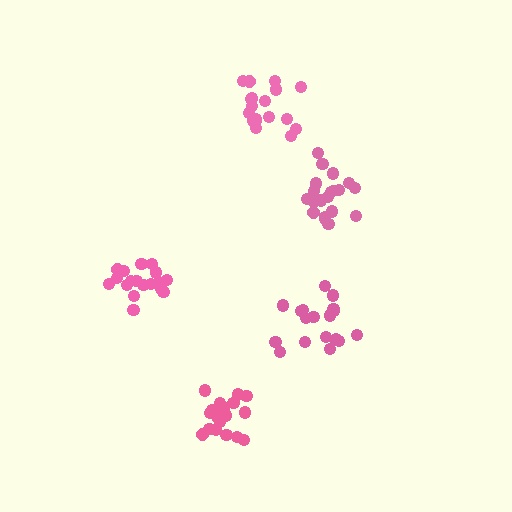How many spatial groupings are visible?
There are 5 spatial groupings.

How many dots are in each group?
Group 1: 19 dots, Group 2: 20 dots, Group 3: 19 dots, Group 4: 19 dots, Group 5: 18 dots (95 total).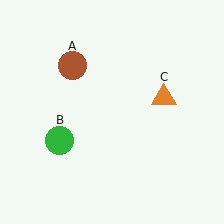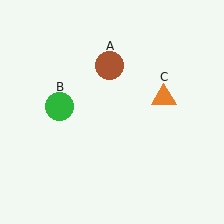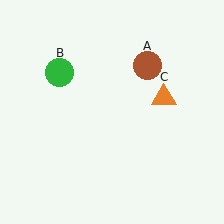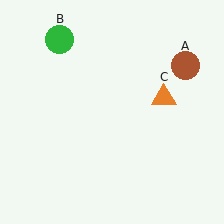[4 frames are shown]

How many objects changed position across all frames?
2 objects changed position: brown circle (object A), green circle (object B).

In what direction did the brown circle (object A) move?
The brown circle (object A) moved right.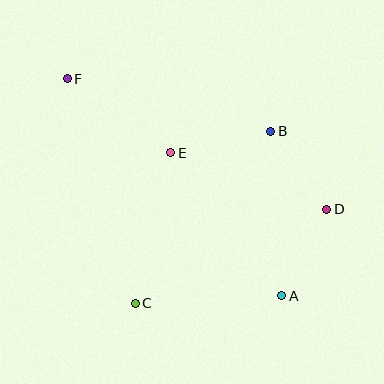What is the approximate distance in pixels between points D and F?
The distance between D and F is approximately 290 pixels.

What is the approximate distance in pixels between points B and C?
The distance between B and C is approximately 219 pixels.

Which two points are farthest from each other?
Points A and F are farthest from each other.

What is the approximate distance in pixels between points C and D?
The distance between C and D is approximately 214 pixels.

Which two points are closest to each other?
Points B and D are closest to each other.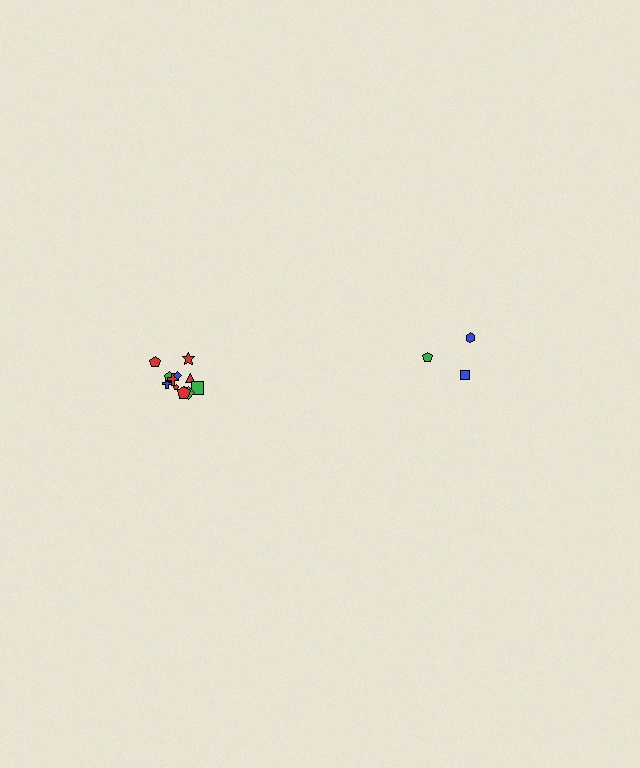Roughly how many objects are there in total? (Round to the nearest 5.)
Roughly 15 objects in total.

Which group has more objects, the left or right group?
The left group.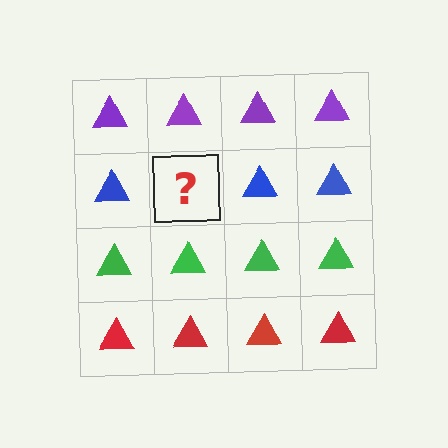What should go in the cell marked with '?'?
The missing cell should contain a blue triangle.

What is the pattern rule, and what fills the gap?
The rule is that each row has a consistent color. The gap should be filled with a blue triangle.